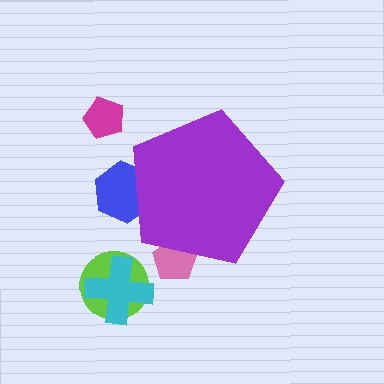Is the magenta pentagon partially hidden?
No, the magenta pentagon is fully visible.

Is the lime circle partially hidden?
No, the lime circle is fully visible.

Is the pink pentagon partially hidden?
Yes, the pink pentagon is partially hidden behind the purple pentagon.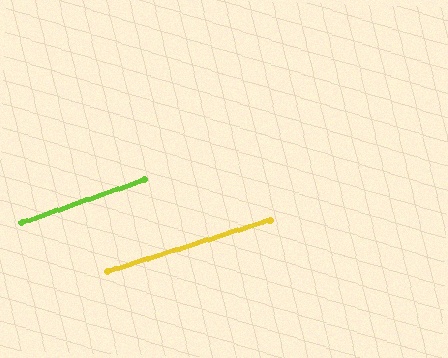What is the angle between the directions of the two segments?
Approximately 2 degrees.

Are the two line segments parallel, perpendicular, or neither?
Parallel — their directions differ by only 1.9°.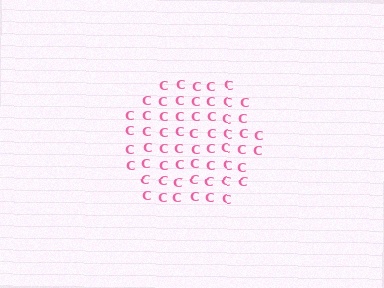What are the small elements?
The small elements are letter C's.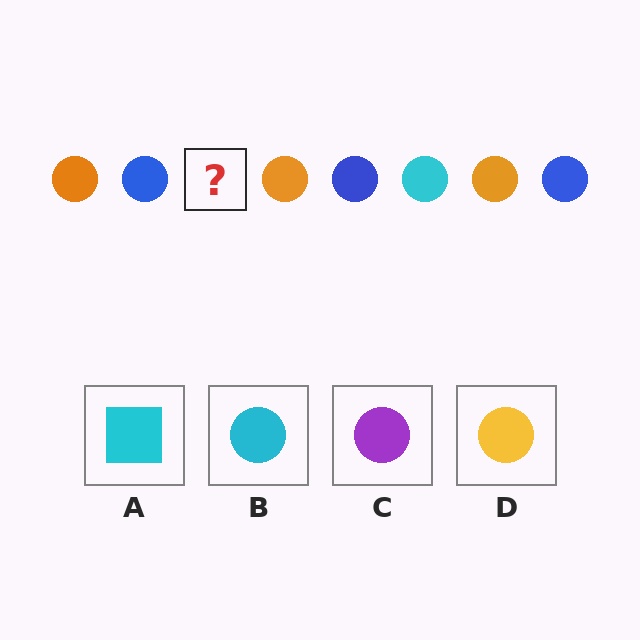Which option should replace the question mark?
Option B.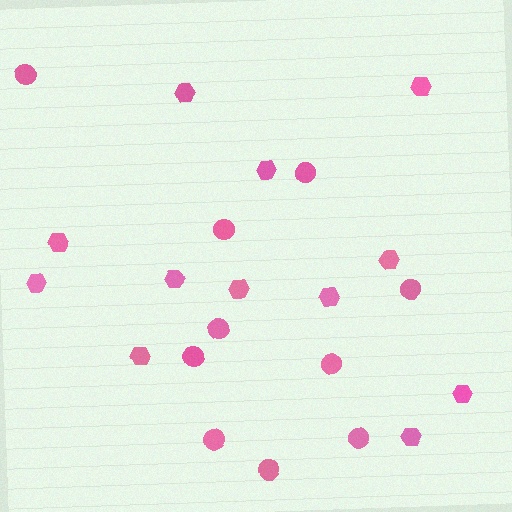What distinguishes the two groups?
There are 2 groups: one group of circles (10) and one group of hexagons (12).